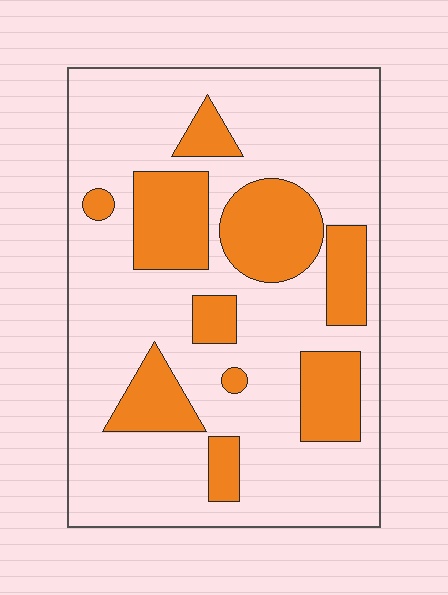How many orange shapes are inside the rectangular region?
10.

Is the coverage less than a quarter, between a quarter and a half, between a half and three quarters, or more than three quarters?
Between a quarter and a half.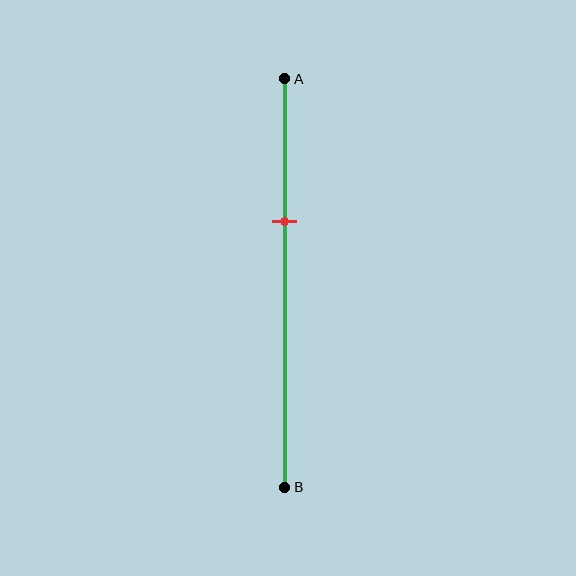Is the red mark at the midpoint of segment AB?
No, the mark is at about 35% from A, not at the 50% midpoint.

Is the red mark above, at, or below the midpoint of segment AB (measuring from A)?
The red mark is above the midpoint of segment AB.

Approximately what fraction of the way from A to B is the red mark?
The red mark is approximately 35% of the way from A to B.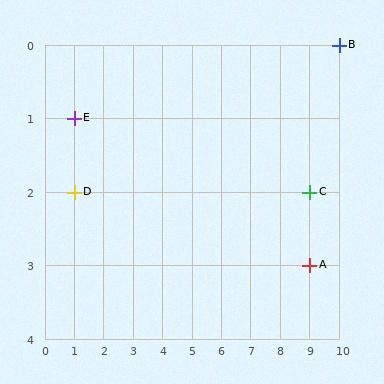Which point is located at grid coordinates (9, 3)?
Point A is at (9, 3).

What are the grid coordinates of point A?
Point A is at grid coordinates (9, 3).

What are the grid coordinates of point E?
Point E is at grid coordinates (1, 1).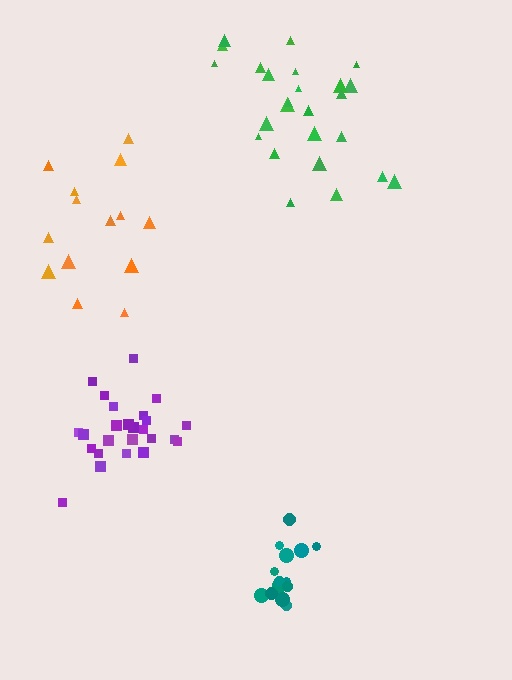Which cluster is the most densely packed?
Teal.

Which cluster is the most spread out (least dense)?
Orange.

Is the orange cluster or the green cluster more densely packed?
Green.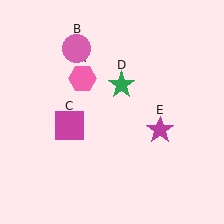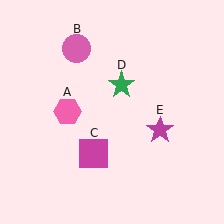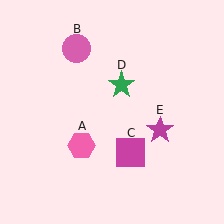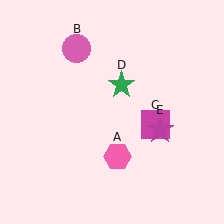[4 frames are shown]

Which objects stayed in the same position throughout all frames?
Pink circle (object B) and green star (object D) and magenta star (object E) remained stationary.